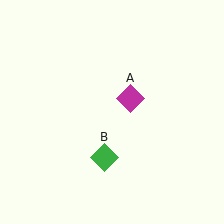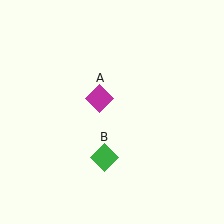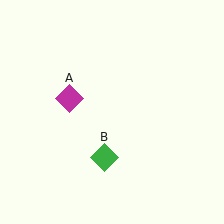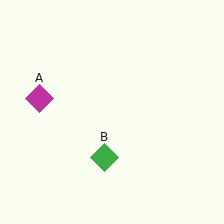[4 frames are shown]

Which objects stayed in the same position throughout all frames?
Green diamond (object B) remained stationary.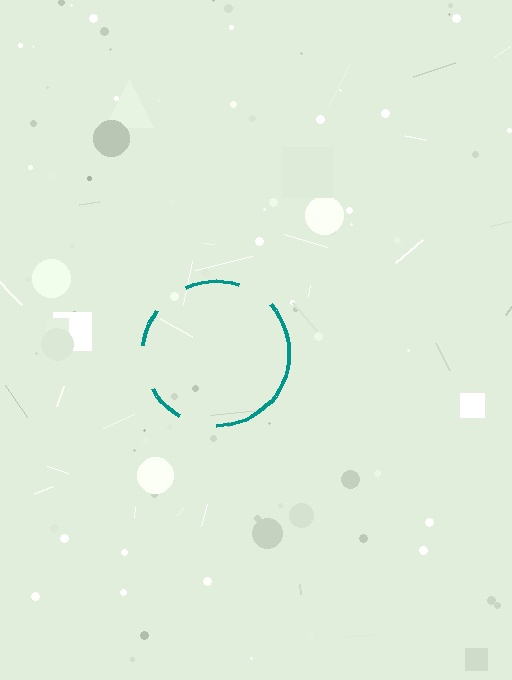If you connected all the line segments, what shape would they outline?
They would outline a circle.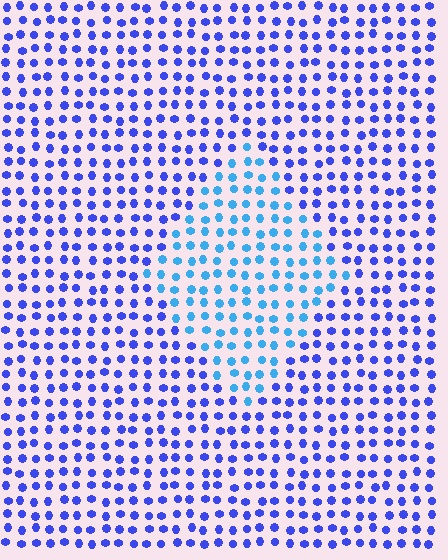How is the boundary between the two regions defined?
The boundary is defined purely by a slight shift in hue (about 35 degrees). Spacing, size, and orientation are identical on both sides.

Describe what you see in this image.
The image is filled with small blue elements in a uniform arrangement. A diamond-shaped region is visible where the elements are tinted to a slightly different hue, forming a subtle color boundary.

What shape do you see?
I see a diamond.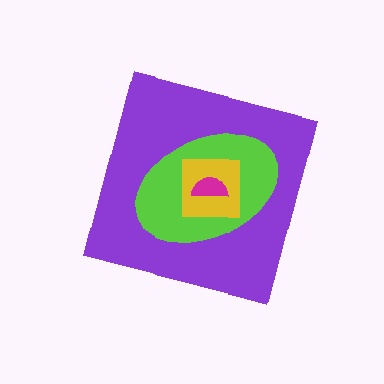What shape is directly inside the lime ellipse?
The yellow square.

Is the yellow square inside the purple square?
Yes.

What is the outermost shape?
The purple square.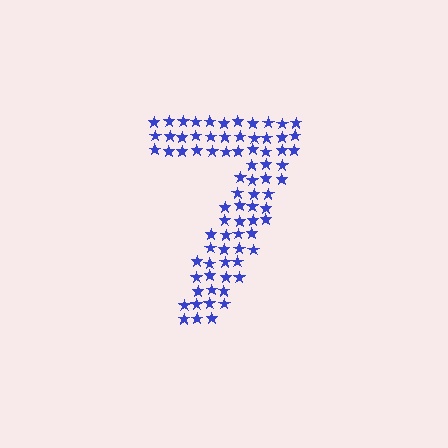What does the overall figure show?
The overall figure shows the digit 7.